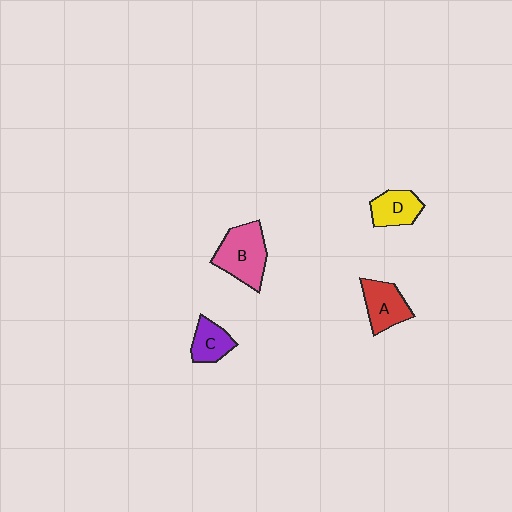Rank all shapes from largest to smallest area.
From largest to smallest: B (pink), A (red), D (yellow), C (purple).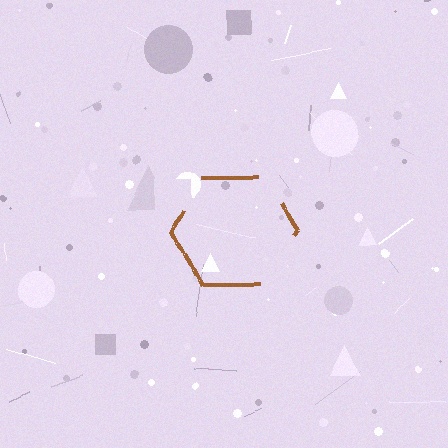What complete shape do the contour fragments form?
The contour fragments form a hexagon.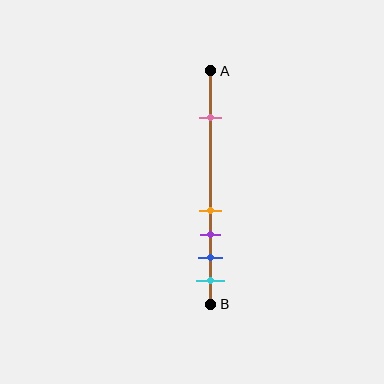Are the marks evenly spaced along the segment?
No, the marks are not evenly spaced.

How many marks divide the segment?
There are 5 marks dividing the segment.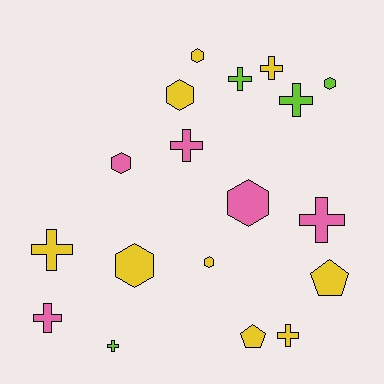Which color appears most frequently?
Yellow, with 9 objects.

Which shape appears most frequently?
Cross, with 9 objects.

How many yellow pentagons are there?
There are 2 yellow pentagons.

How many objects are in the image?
There are 18 objects.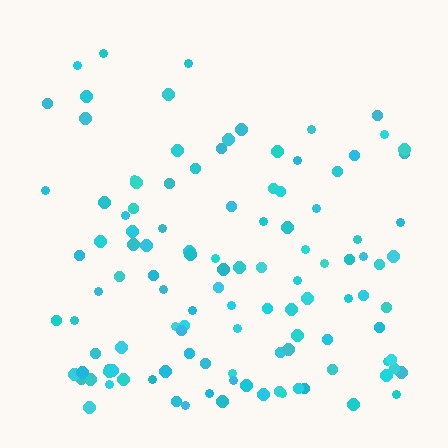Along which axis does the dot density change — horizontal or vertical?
Vertical.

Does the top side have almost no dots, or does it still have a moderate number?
Still a moderate number, just noticeably fewer than the bottom.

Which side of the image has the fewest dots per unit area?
The top.